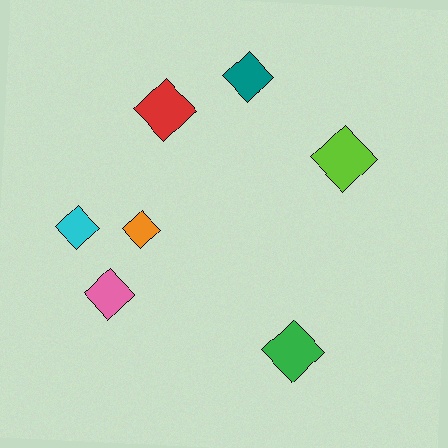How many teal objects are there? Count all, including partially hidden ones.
There is 1 teal object.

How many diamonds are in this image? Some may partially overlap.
There are 7 diamonds.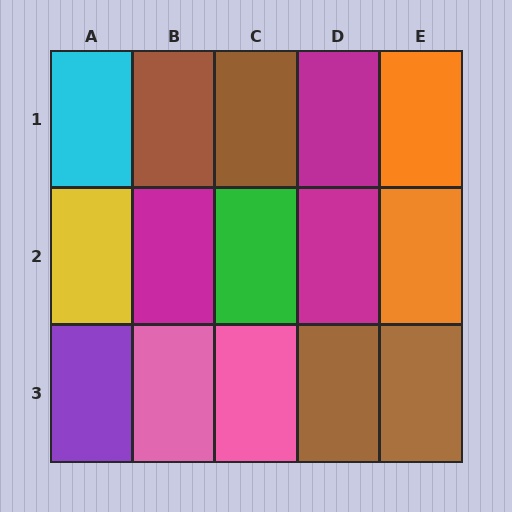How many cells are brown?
4 cells are brown.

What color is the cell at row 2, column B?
Magenta.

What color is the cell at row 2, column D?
Magenta.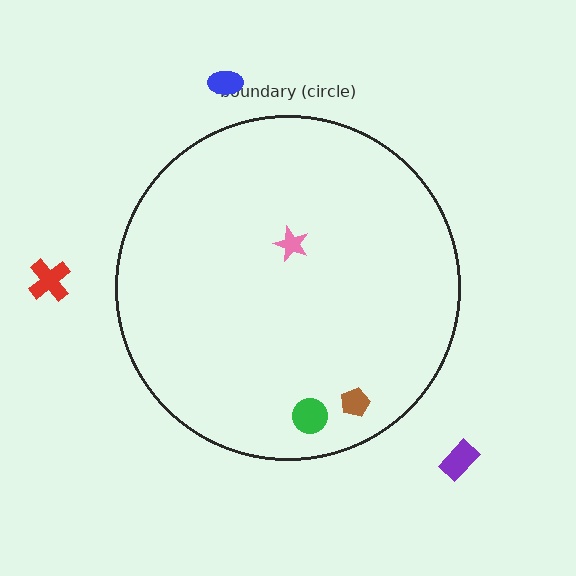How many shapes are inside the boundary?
3 inside, 3 outside.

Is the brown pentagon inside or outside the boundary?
Inside.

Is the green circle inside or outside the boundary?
Inside.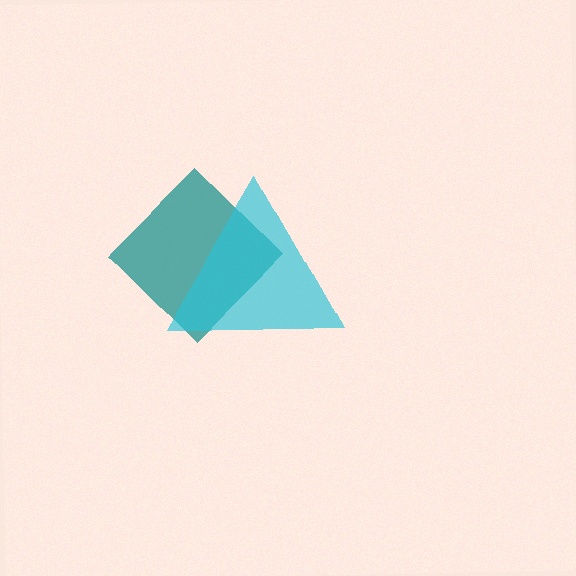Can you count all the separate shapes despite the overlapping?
Yes, there are 2 separate shapes.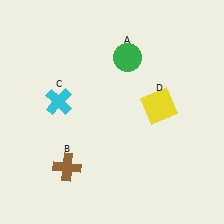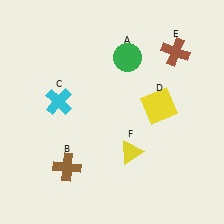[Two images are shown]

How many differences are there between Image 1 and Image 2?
There are 2 differences between the two images.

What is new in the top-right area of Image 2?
A brown cross (E) was added in the top-right area of Image 2.